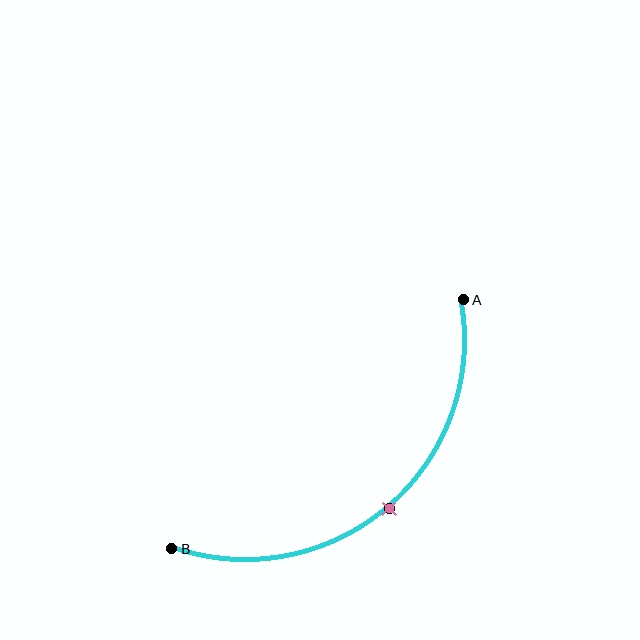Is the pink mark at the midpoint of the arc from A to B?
Yes. The pink mark lies on the arc at equal arc-length from both A and B — it is the arc midpoint.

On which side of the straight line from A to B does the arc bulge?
The arc bulges below and to the right of the straight line connecting A and B.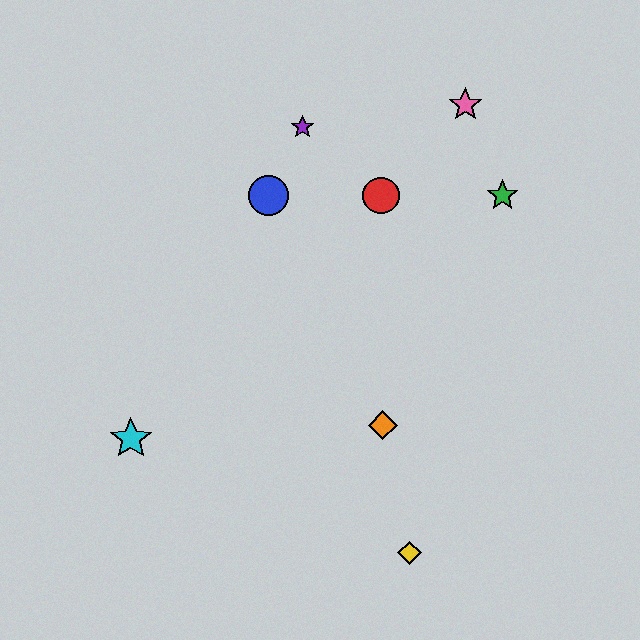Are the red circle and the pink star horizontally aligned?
No, the red circle is at y≈196 and the pink star is at y≈105.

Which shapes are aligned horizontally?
The red circle, the blue circle, the green star are aligned horizontally.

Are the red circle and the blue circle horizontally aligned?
Yes, both are at y≈196.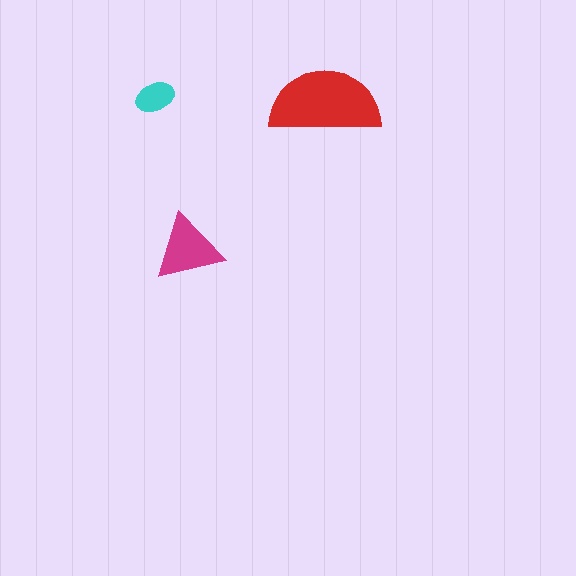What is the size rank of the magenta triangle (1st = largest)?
2nd.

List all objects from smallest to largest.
The cyan ellipse, the magenta triangle, the red semicircle.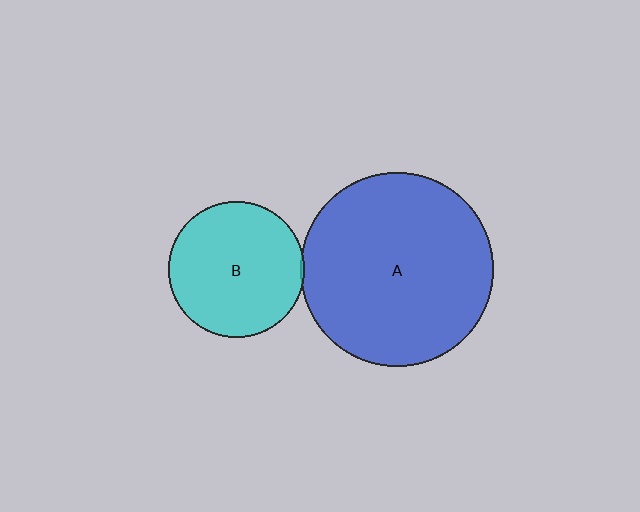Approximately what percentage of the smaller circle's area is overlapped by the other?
Approximately 5%.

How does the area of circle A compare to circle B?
Approximately 2.0 times.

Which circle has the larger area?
Circle A (blue).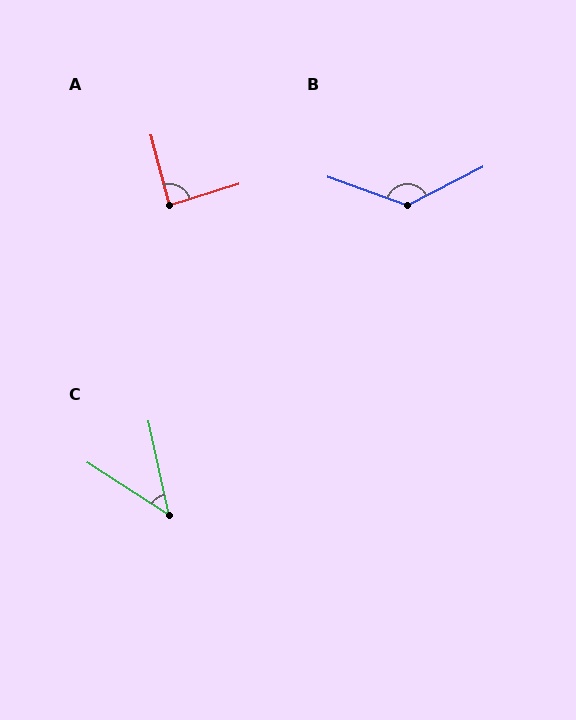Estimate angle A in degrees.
Approximately 88 degrees.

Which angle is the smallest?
C, at approximately 45 degrees.